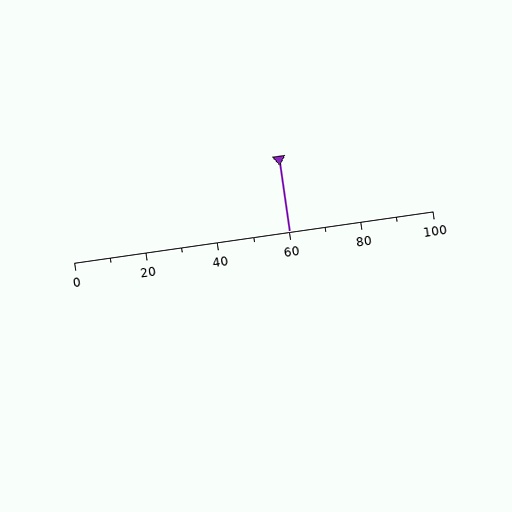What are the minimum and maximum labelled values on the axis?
The axis runs from 0 to 100.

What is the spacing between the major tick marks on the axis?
The major ticks are spaced 20 apart.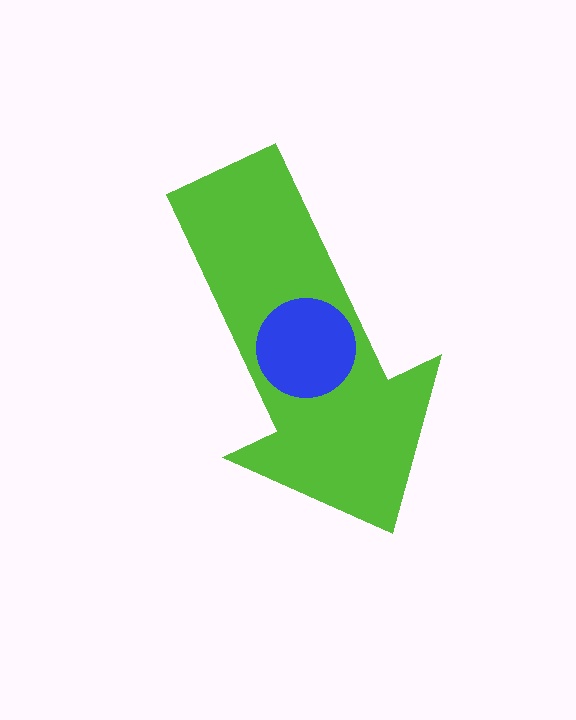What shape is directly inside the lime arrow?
The blue circle.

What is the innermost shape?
The blue circle.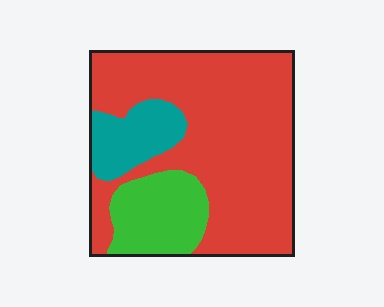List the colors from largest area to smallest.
From largest to smallest: red, green, teal.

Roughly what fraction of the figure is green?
Green covers around 15% of the figure.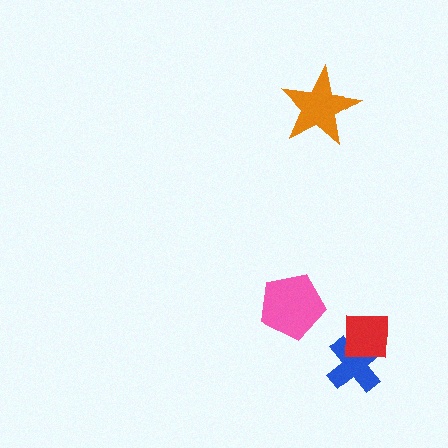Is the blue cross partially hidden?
Yes, it is partially covered by another shape.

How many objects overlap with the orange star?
0 objects overlap with the orange star.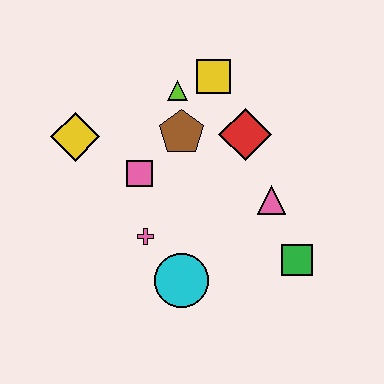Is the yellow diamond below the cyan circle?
No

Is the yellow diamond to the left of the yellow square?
Yes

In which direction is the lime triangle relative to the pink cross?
The lime triangle is above the pink cross.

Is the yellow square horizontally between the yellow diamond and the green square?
Yes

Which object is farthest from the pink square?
The green square is farthest from the pink square.